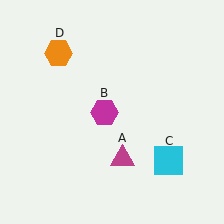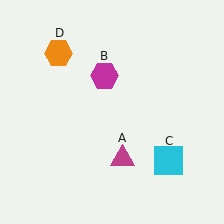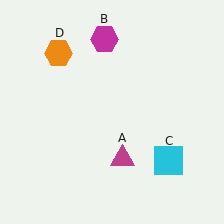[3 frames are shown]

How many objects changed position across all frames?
1 object changed position: magenta hexagon (object B).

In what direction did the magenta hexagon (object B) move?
The magenta hexagon (object B) moved up.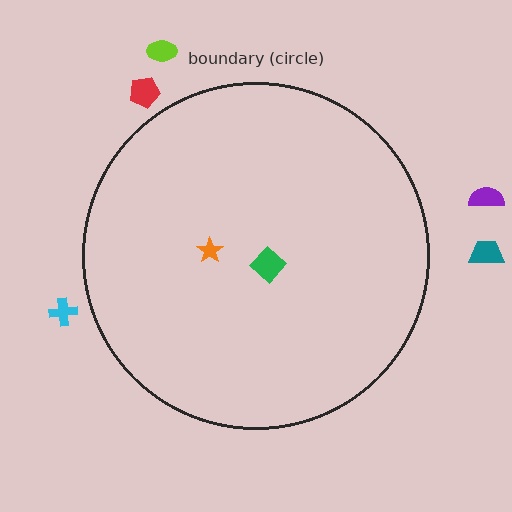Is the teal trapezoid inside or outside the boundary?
Outside.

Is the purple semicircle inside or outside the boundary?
Outside.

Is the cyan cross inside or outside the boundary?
Outside.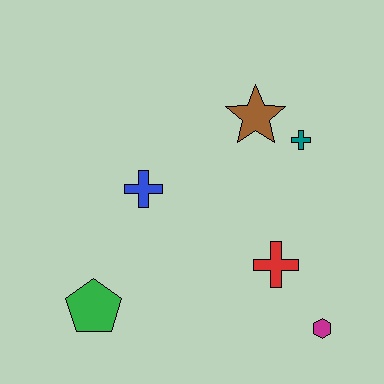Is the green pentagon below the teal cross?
Yes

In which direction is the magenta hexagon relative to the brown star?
The magenta hexagon is below the brown star.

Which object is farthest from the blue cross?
The magenta hexagon is farthest from the blue cross.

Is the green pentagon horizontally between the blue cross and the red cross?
No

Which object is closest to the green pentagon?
The blue cross is closest to the green pentagon.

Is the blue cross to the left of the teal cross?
Yes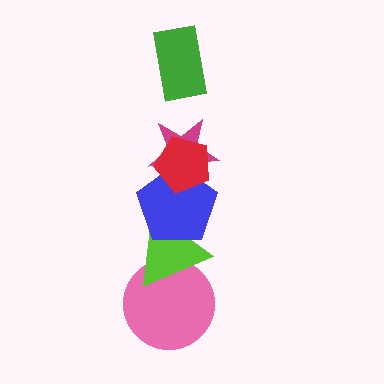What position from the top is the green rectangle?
The green rectangle is 1st from the top.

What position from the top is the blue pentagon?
The blue pentagon is 4th from the top.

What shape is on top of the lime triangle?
The blue pentagon is on top of the lime triangle.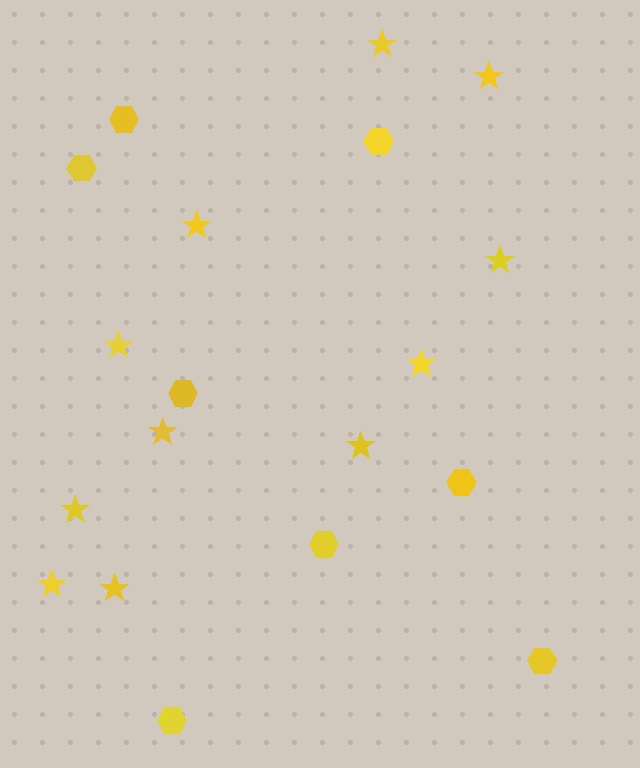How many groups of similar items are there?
There are 2 groups: one group of stars (11) and one group of hexagons (8).